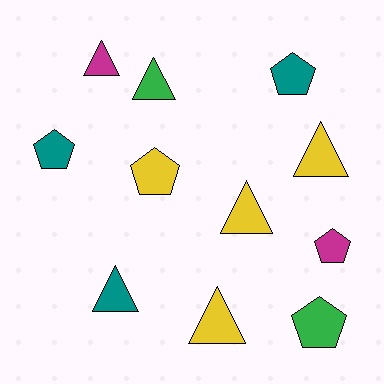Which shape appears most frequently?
Triangle, with 6 objects.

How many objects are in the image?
There are 11 objects.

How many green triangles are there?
There is 1 green triangle.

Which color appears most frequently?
Yellow, with 4 objects.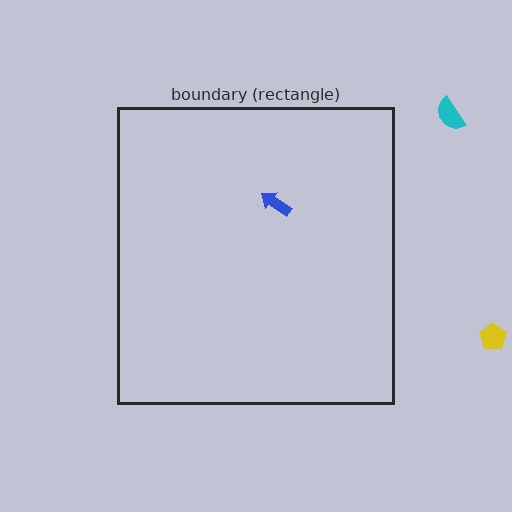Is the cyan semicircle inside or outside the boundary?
Outside.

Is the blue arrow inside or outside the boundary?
Inside.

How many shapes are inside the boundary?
1 inside, 2 outside.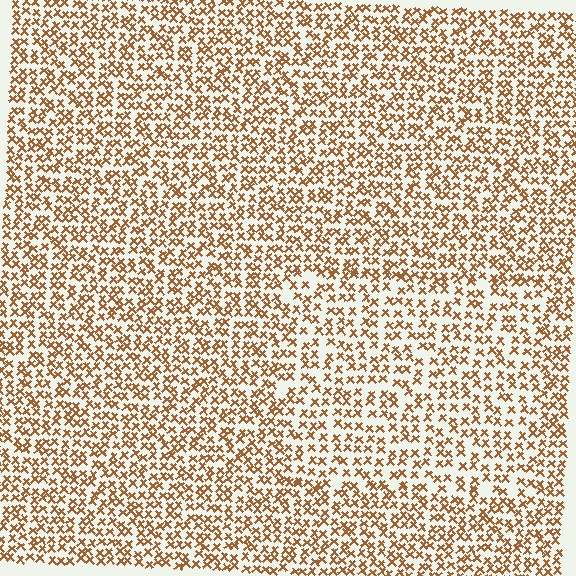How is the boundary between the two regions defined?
The boundary is defined by a change in element density (approximately 1.4x ratio). All elements are the same color, size, and shape.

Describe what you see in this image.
The image contains small brown elements arranged at two different densities. A rectangle-shaped region is visible where the elements are less densely packed than the surrounding area.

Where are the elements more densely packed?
The elements are more densely packed outside the rectangle boundary.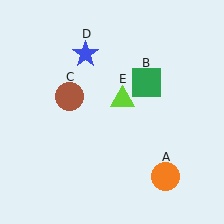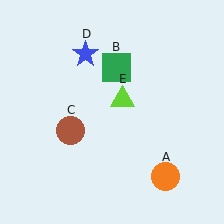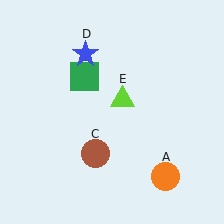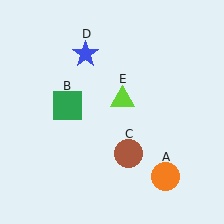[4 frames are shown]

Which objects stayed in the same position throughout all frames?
Orange circle (object A) and blue star (object D) and lime triangle (object E) remained stationary.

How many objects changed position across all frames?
2 objects changed position: green square (object B), brown circle (object C).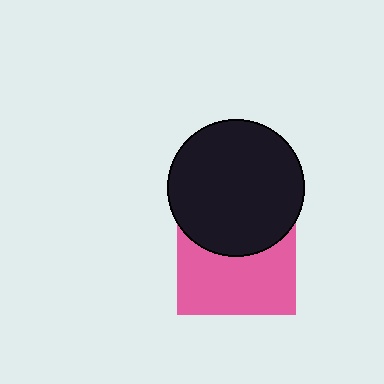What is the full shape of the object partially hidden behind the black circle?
The partially hidden object is a pink square.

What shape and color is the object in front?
The object in front is a black circle.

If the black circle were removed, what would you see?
You would see the complete pink square.